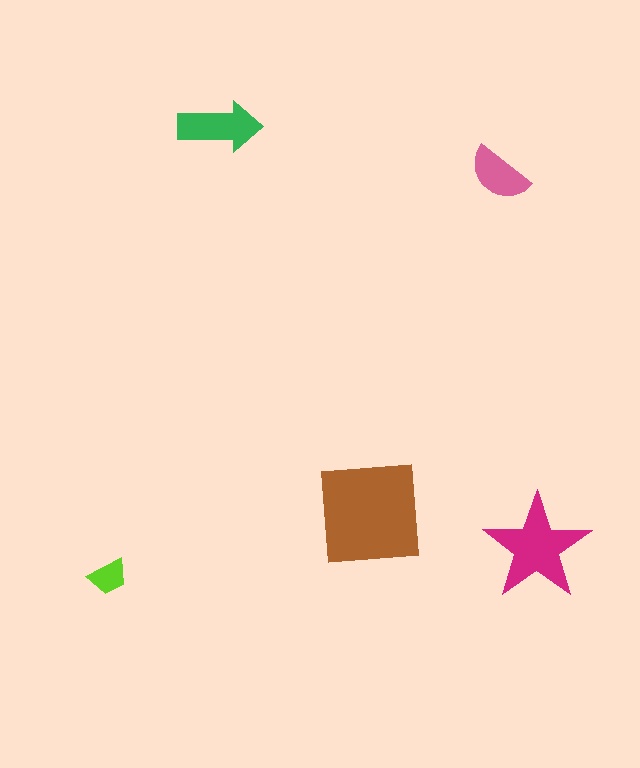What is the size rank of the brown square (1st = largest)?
1st.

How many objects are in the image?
There are 5 objects in the image.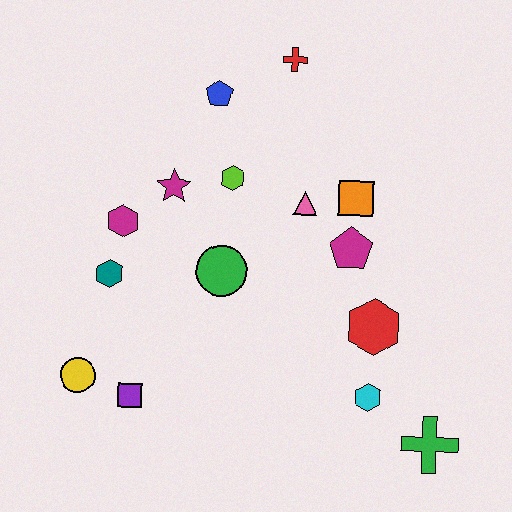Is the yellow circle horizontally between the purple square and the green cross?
No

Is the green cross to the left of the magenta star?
No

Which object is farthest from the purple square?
The red cross is farthest from the purple square.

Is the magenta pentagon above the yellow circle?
Yes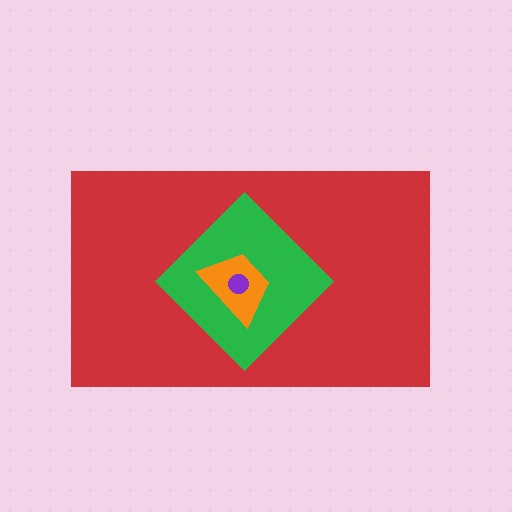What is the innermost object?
The purple circle.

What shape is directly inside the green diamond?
The orange trapezoid.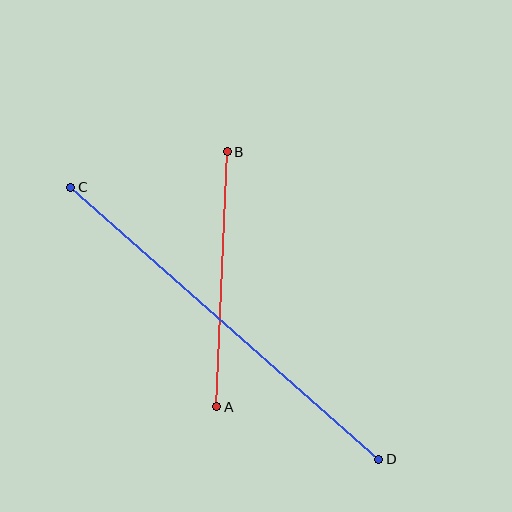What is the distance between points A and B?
The distance is approximately 255 pixels.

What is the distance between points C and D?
The distance is approximately 411 pixels.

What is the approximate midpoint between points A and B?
The midpoint is at approximately (222, 279) pixels.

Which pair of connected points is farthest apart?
Points C and D are farthest apart.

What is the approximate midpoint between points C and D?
The midpoint is at approximately (225, 323) pixels.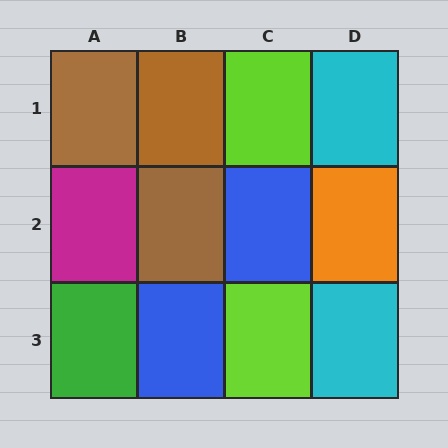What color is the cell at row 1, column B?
Brown.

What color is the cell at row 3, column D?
Cyan.